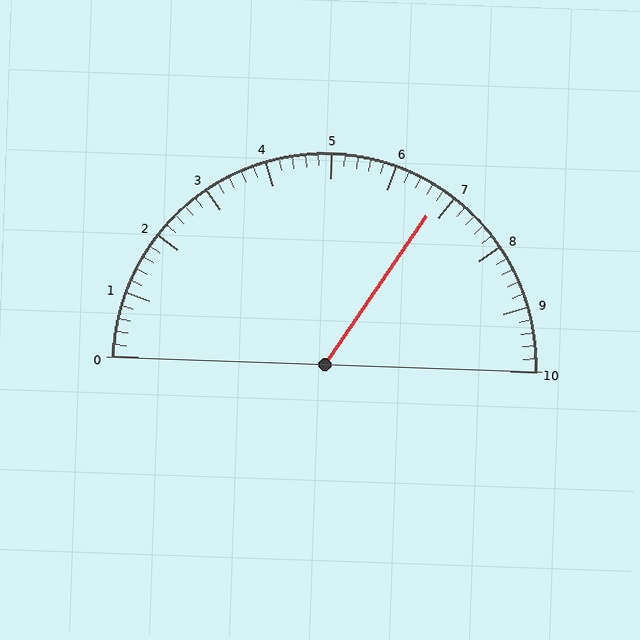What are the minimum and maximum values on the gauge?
The gauge ranges from 0 to 10.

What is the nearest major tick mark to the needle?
The nearest major tick mark is 7.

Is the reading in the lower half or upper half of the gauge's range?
The reading is in the upper half of the range (0 to 10).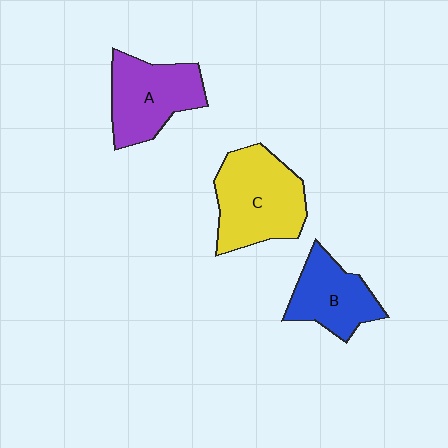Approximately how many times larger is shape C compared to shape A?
Approximately 1.2 times.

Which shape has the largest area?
Shape C (yellow).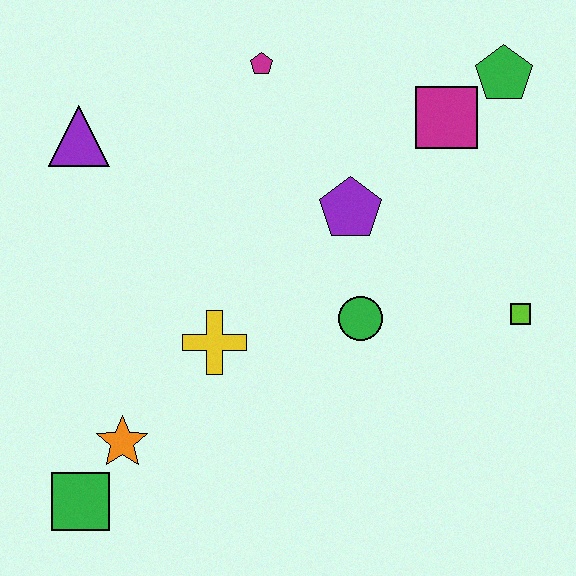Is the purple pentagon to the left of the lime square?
Yes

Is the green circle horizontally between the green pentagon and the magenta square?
No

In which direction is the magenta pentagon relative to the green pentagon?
The magenta pentagon is to the left of the green pentagon.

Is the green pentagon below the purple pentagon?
No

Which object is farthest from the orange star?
The green pentagon is farthest from the orange star.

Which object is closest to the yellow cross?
The orange star is closest to the yellow cross.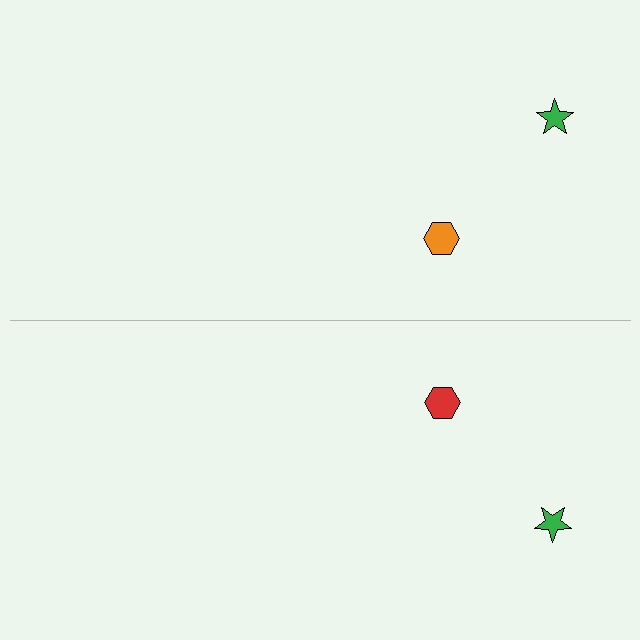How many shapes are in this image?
There are 4 shapes in this image.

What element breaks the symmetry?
The red hexagon on the bottom side breaks the symmetry — its mirror counterpart is orange.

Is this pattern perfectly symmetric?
No, the pattern is not perfectly symmetric. The red hexagon on the bottom side breaks the symmetry — its mirror counterpart is orange.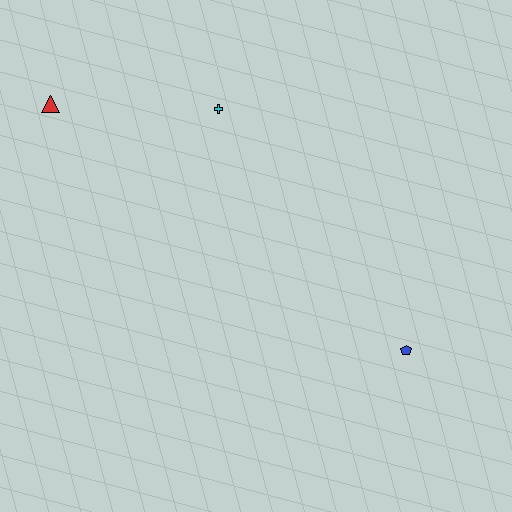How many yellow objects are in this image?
There are no yellow objects.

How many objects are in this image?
There are 3 objects.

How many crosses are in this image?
There is 1 cross.